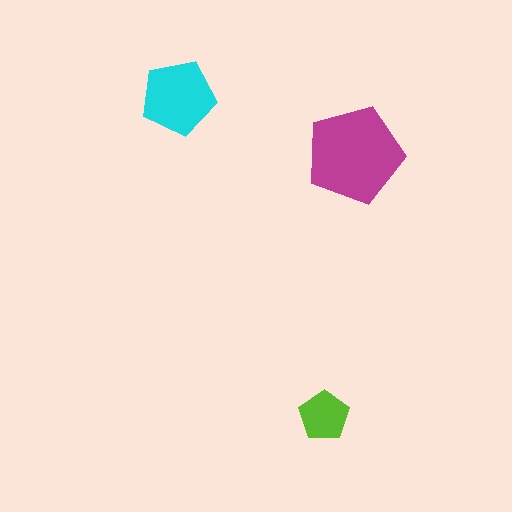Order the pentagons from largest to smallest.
the magenta one, the cyan one, the lime one.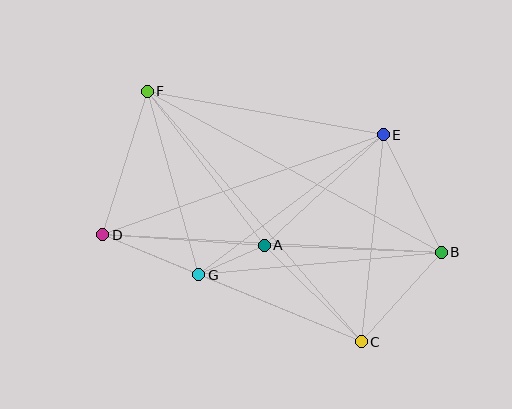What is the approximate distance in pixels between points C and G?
The distance between C and G is approximately 176 pixels.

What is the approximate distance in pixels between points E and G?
The distance between E and G is approximately 231 pixels.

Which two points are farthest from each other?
Points B and D are farthest from each other.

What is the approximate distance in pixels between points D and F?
The distance between D and F is approximately 150 pixels.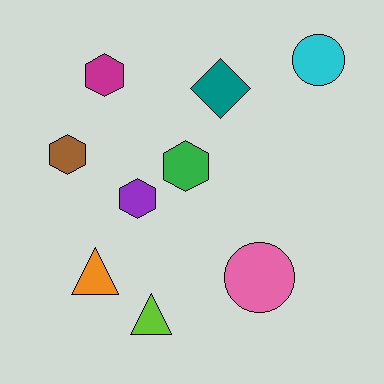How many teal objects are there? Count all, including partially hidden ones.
There is 1 teal object.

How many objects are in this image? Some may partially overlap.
There are 9 objects.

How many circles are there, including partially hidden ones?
There are 2 circles.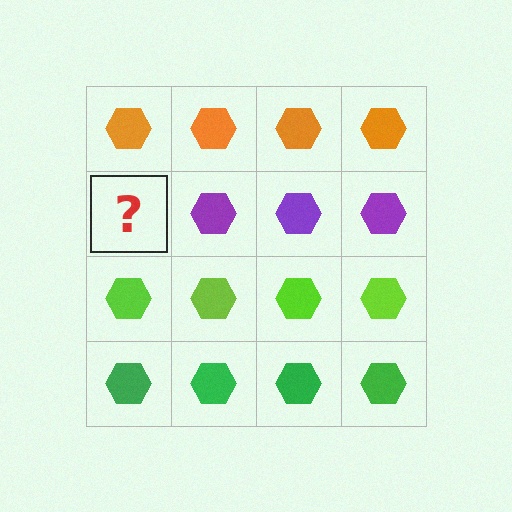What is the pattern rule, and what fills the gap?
The rule is that each row has a consistent color. The gap should be filled with a purple hexagon.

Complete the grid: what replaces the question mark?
The question mark should be replaced with a purple hexagon.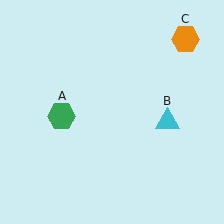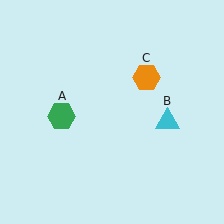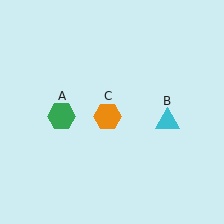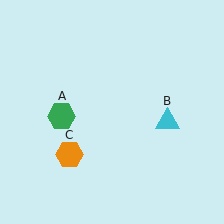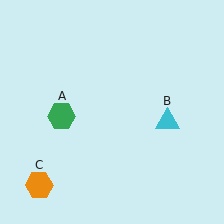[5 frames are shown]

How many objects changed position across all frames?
1 object changed position: orange hexagon (object C).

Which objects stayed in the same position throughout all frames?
Green hexagon (object A) and cyan triangle (object B) remained stationary.